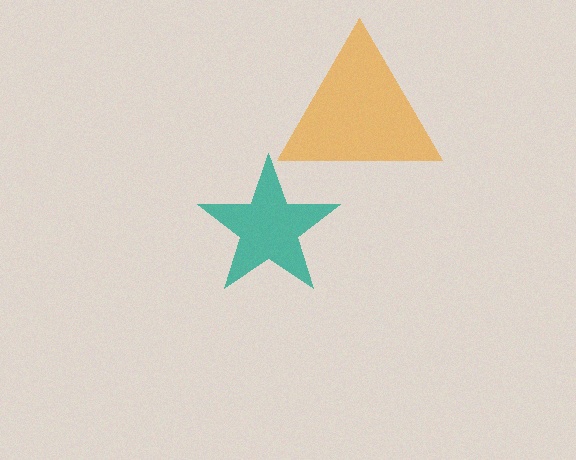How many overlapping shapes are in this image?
There are 2 overlapping shapes in the image.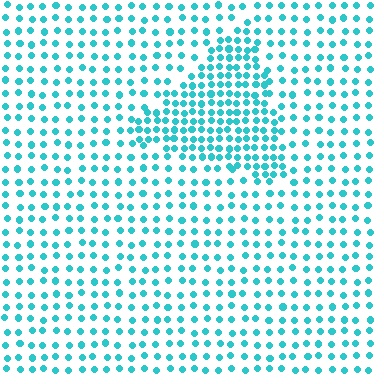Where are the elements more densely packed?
The elements are more densely packed inside the triangle boundary.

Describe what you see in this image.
The image contains small cyan elements arranged at two different densities. A triangle-shaped region is visible where the elements are more densely packed than the surrounding area.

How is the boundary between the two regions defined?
The boundary is defined by a change in element density (approximately 1.9x ratio). All elements are the same color, size, and shape.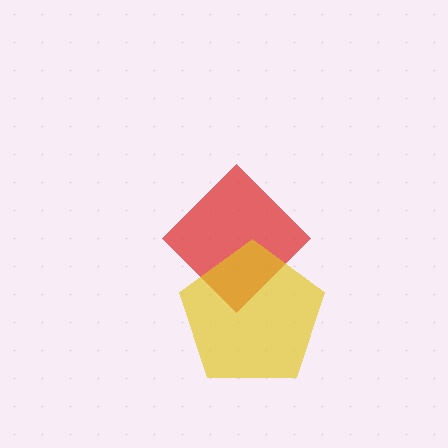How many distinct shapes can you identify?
There are 2 distinct shapes: a red diamond, a yellow pentagon.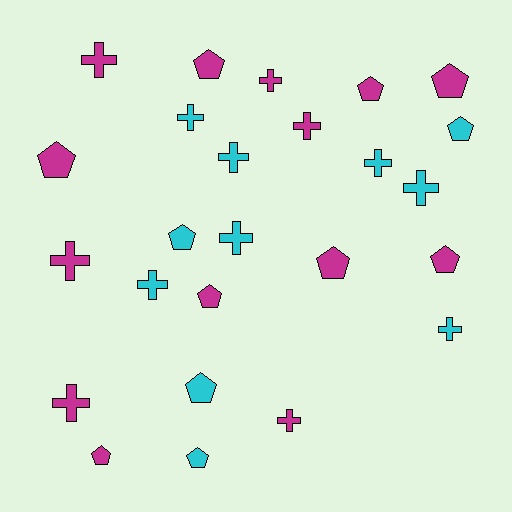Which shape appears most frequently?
Cross, with 13 objects.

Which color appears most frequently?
Magenta, with 14 objects.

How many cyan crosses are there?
There are 7 cyan crosses.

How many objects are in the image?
There are 25 objects.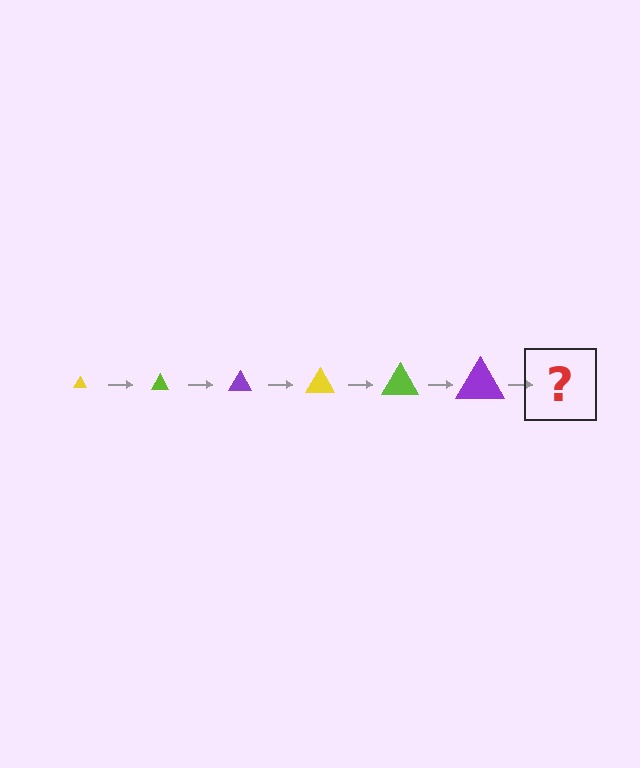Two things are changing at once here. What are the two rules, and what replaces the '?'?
The two rules are that the triangle grows larger each step and the color cycles through yellow, lime, and purple. The '?' should be a yellow triangle, larger than the previous one.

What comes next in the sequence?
The next element should be a yellow triangle, larger than the previous one.